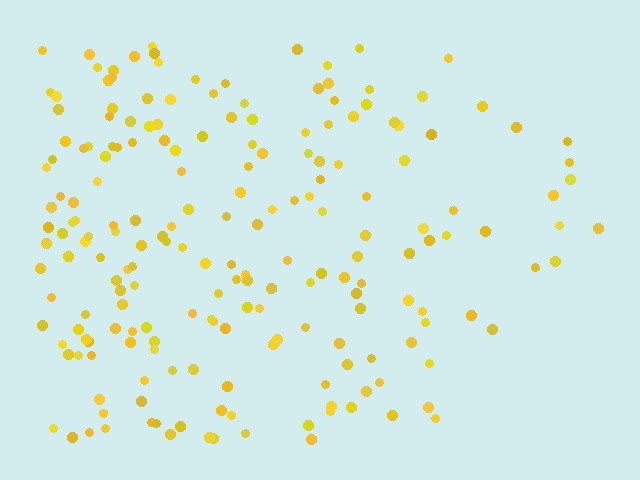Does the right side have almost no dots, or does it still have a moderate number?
Still a moderate number, just noticeably fewer than the left.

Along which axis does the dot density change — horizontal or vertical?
Horizontal.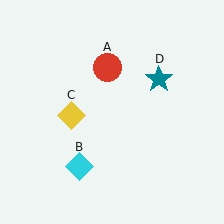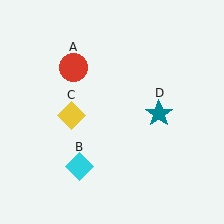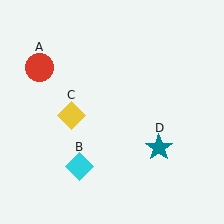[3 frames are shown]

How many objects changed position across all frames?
2 objects changed position: red circle (object A), teal star (object D).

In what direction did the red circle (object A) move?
The red circle (object A) moved left.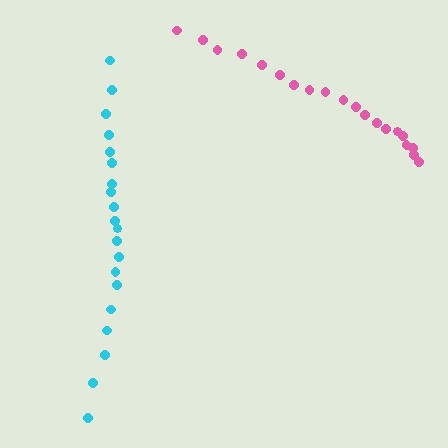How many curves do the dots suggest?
There are 2 distinct paths.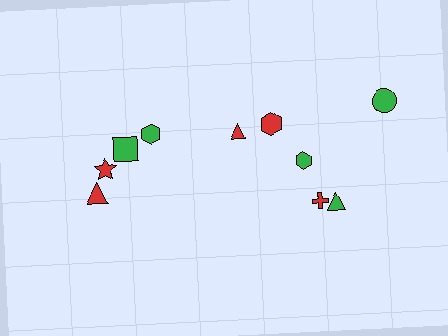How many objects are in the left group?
There are 4 objects.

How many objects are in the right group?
There are 6 objects.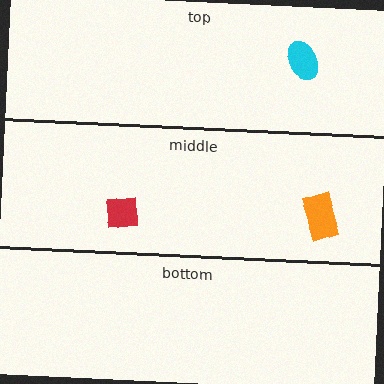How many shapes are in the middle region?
2.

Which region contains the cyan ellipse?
The top region.